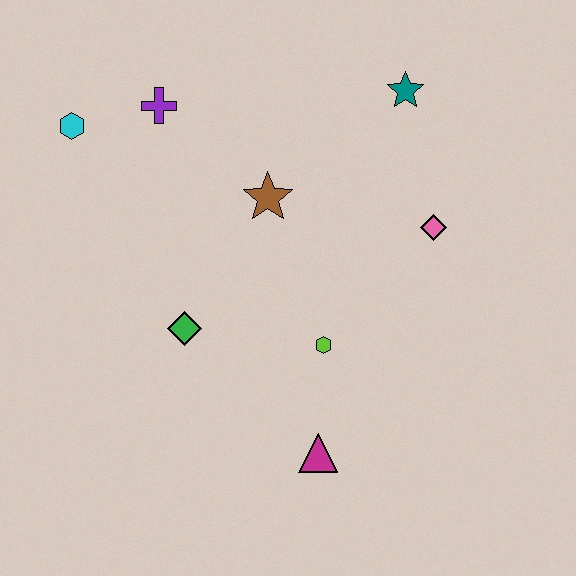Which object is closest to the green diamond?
The lime hexagon is closest to the green diamond.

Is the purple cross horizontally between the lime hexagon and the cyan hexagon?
Yes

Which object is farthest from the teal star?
The magenta triangle is farthest from the teal star.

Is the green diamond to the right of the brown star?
No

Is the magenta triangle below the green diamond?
Yes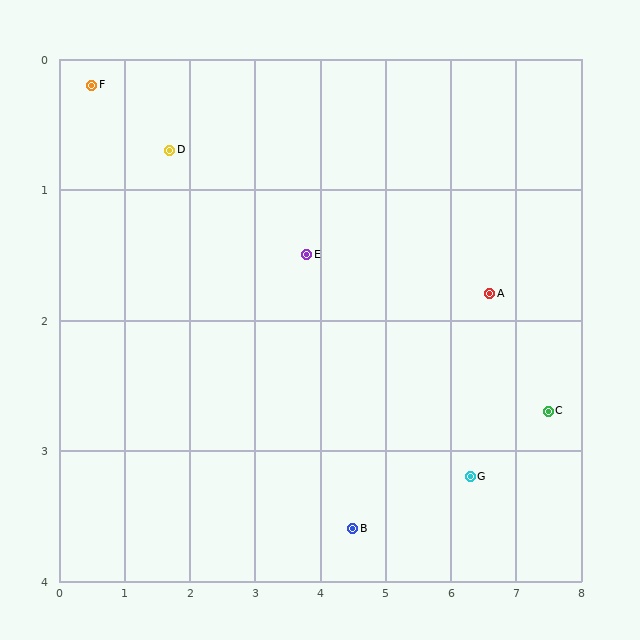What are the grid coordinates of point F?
Point F is at approximately (0.5, 0.2).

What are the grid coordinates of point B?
Point B is at approximately (4.5, 3.6).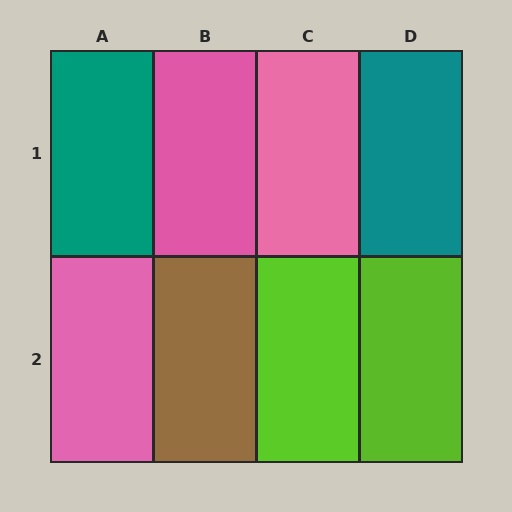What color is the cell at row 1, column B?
Pink.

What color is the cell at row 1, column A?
Teal.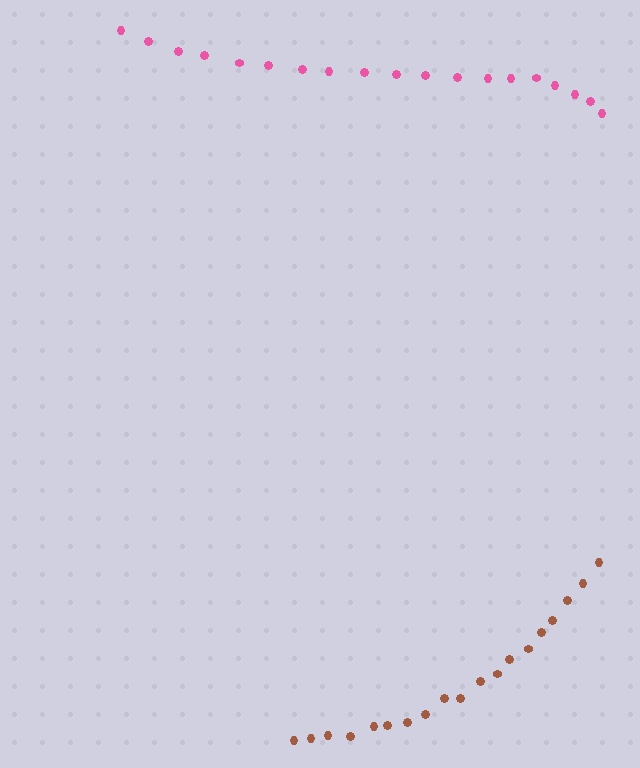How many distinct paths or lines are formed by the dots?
There are 2 distinct paths.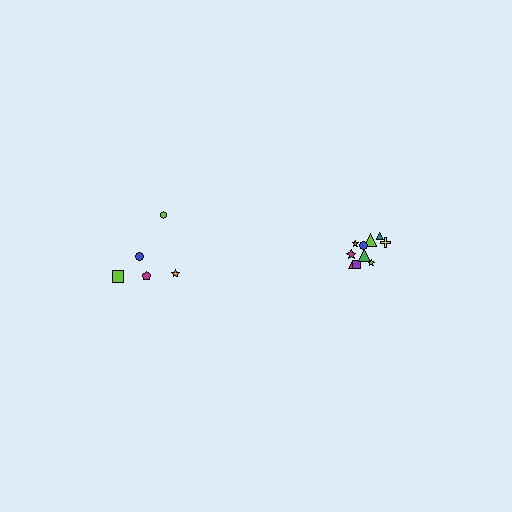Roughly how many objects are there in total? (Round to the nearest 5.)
Roughly 15 objects in total.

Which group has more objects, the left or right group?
The right group.